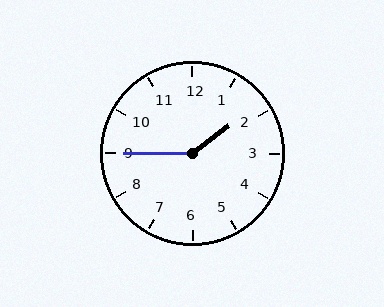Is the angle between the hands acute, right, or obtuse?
It is obtuse.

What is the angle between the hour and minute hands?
Approximately 142 degrees.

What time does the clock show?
1:45.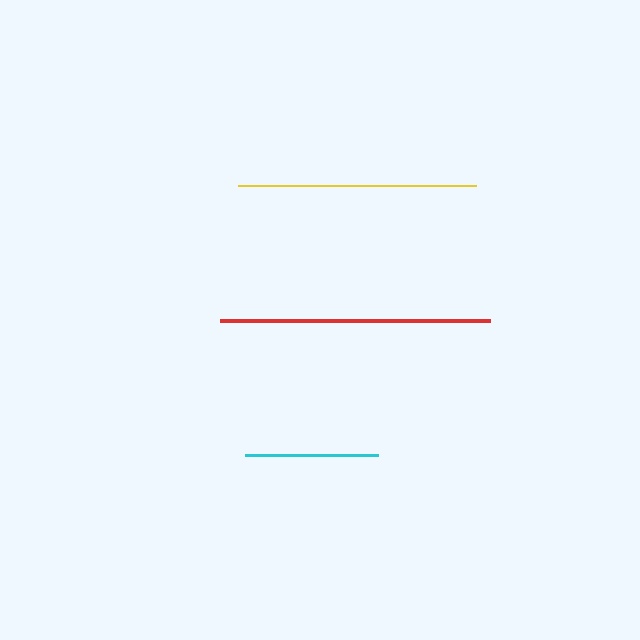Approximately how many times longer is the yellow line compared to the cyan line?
The yellow line is approximately 1.8 times the length of the cyan line.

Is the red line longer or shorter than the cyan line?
The red line is longer than the cyan line.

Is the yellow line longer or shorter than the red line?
The red line is longer than the yellow line.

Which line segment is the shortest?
The cyan line is the shortest at approximately 133 pixels.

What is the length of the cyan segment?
The cyan segment is approximately 133 pixels long.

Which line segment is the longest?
The red line is the longest at approximately 270 pixels.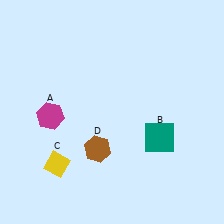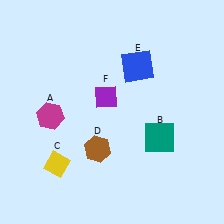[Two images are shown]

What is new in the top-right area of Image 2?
A blue square (E) was added in the top-right area of Image 2.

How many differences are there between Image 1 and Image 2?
There are 2 differences between the two images.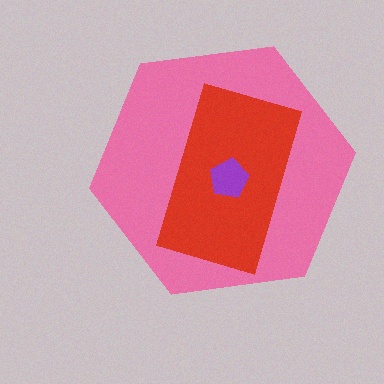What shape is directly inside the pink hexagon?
The red rectangle.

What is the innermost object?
The purple pentagon.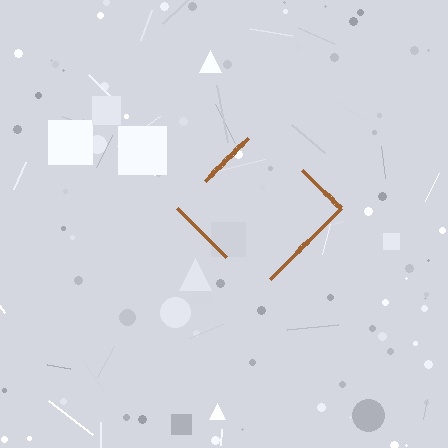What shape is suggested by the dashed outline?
The dashed outline suggests a diamond.